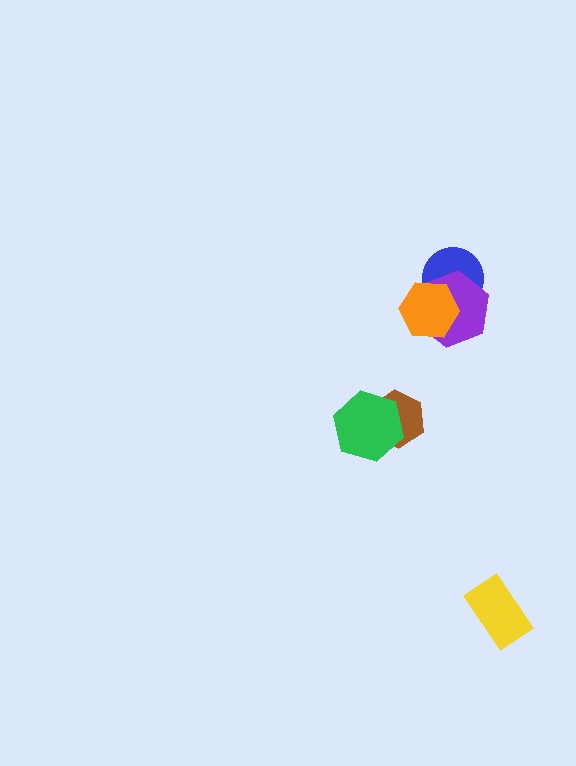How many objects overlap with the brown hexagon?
1 object overlaps with the brown hexagon.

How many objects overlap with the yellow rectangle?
0 objects overlap with the yellow rectangle.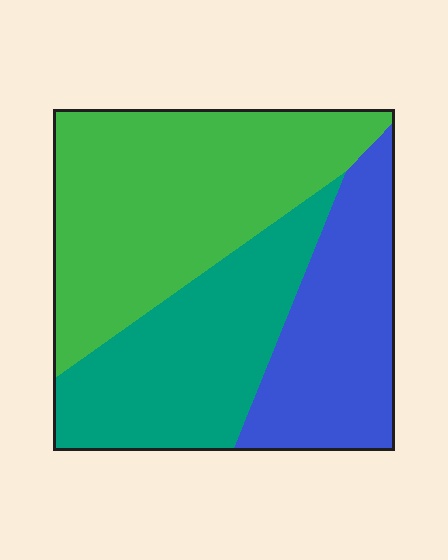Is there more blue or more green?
Green.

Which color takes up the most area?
Green, at roughly 45%.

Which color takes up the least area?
Blue, at roughly 25%.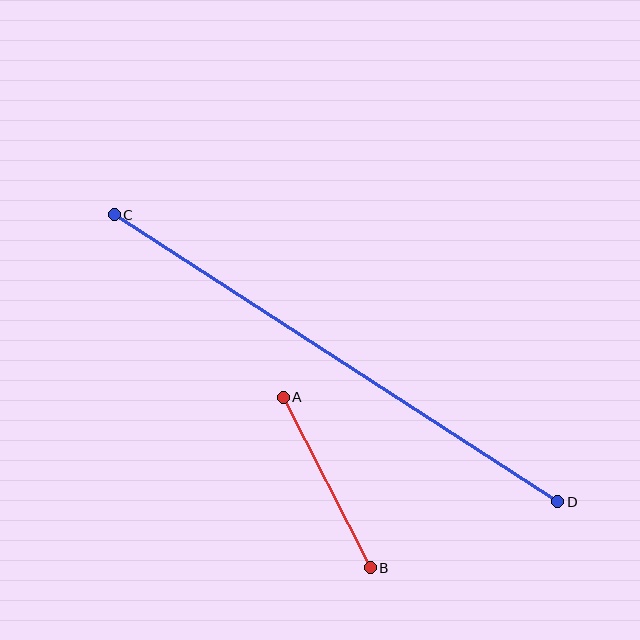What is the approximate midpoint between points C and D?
The midpoint is at approximately (336, 358) pixels.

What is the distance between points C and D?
The distance is approximately 528 pixels.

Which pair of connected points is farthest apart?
Points C and D are farthest apart.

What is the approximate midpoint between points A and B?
The midpoint is at approximately (327, 482) pixels.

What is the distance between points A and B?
The distance is approximately 191 pixels.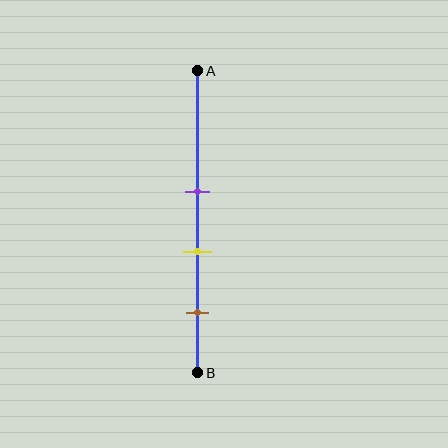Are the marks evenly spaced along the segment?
Yes, the marks are approximately evenly spaced.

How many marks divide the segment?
There are 3 marks dividing the segment.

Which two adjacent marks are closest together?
The purple and yellow marks are the closest adjacent pair.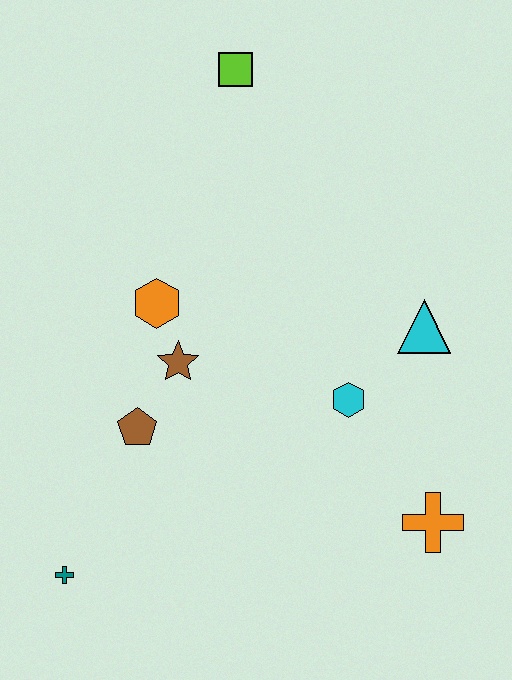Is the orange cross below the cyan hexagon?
Yes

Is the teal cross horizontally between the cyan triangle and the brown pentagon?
No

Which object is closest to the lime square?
The orange hexagon is closest to the lime square.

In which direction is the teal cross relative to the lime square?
The teal cross is below the lime square.